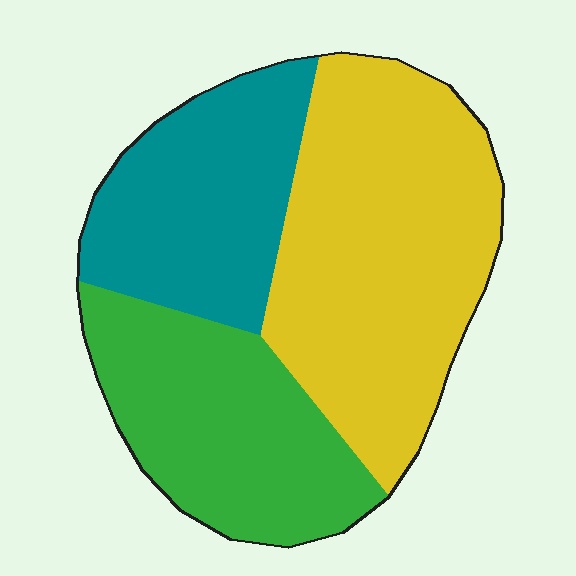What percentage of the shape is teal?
Teal takes up between a sixth and a third of the shape.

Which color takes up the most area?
Yellow, at roughly 45%.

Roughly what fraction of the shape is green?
Green covers 29% of the shape.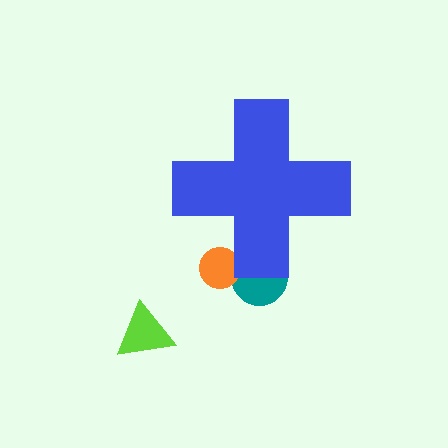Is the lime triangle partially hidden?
No, the lime triangle is fully visible.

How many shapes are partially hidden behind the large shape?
2 shapes are partially hidden.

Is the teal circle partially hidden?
Yes, the teal circle is partially hidden behind the blue cross.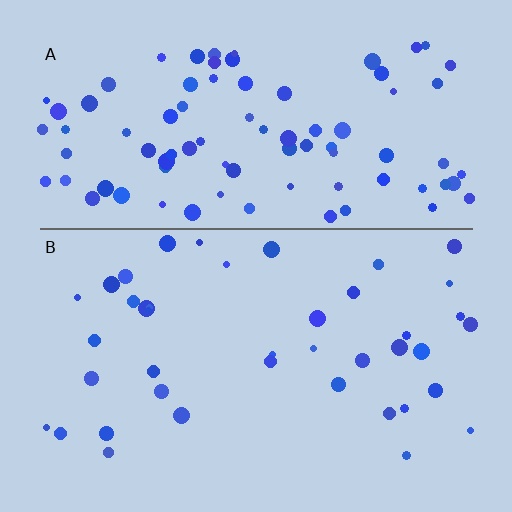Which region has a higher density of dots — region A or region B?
A (the top).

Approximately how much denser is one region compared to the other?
Approximately 2.2× — region A over region B.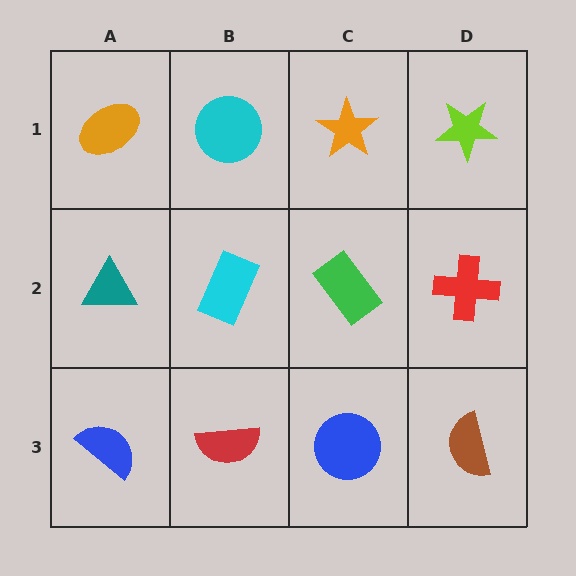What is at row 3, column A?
A blue semicircle.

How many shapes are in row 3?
4 shapes.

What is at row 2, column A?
A teal triangle.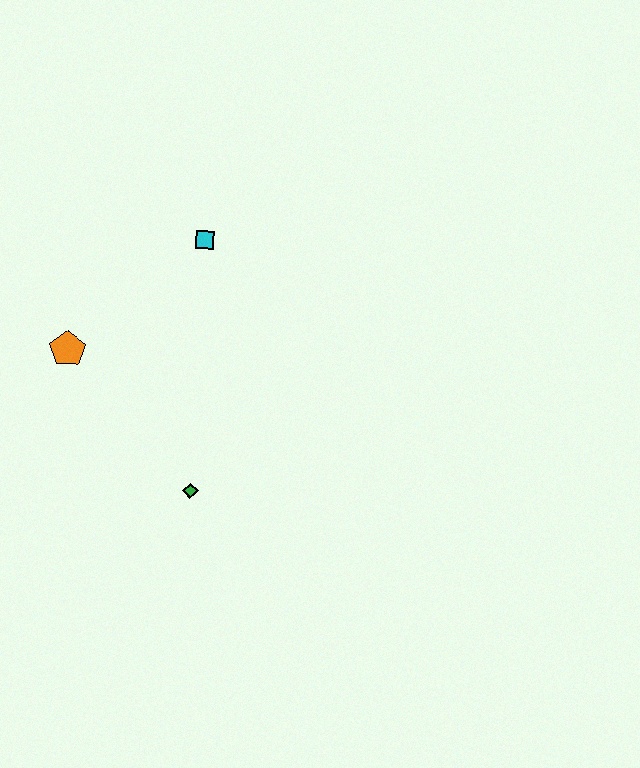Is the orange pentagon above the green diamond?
Yes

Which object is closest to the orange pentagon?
The cyan square is closest to the orange pentagon.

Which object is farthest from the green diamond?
The cyan square is farthest from the green diamond.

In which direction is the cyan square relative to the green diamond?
The cyan square is above the green diamond.